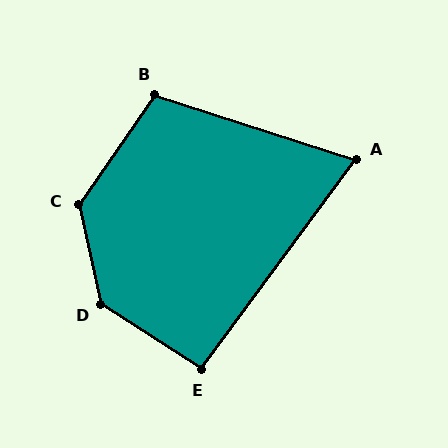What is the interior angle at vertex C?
Approximately 133 degrees (obtuse).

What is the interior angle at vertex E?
Approximately 93 degrees (approximately right).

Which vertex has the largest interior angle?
D, at approximately 136 degrees.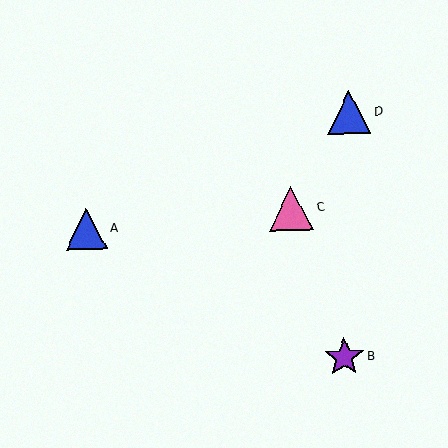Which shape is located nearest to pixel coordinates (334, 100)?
The blue triangle (labeled D) at (349, 112) is nearest to that location.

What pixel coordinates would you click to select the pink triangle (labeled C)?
Click at (291, 209) to select the pink triangle C.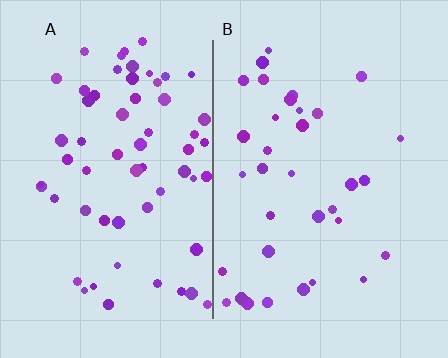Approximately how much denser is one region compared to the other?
Approximately 1.8× — region A over region B.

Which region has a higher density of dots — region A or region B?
A (the left).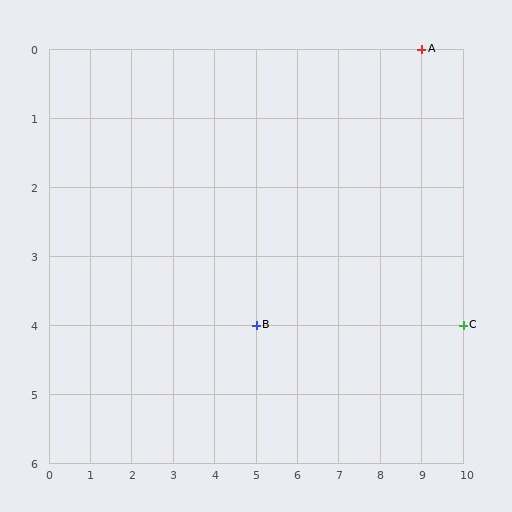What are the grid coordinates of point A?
Point A is at grid coordinates (9, 0).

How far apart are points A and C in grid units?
Points A and C are 1 column and 4 rows apart (about 4.1 grid units diagonally).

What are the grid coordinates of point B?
Point B is at grid coordinates (5, 4).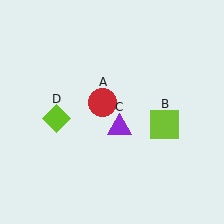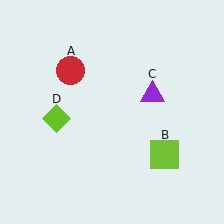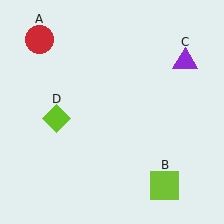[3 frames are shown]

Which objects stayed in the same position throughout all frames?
Lime diamond (object D) remained stationary.